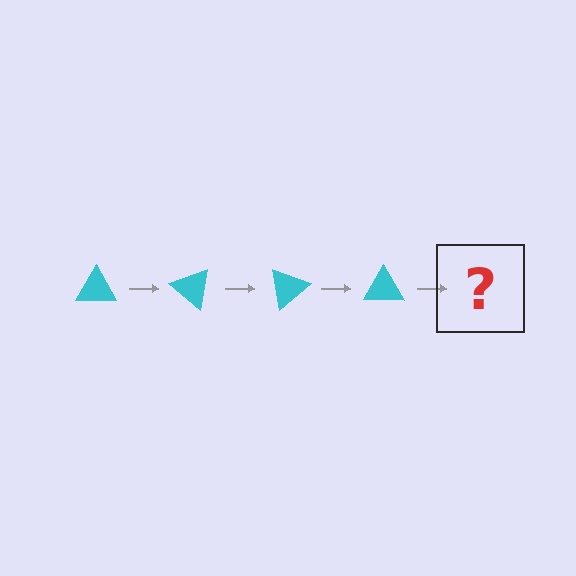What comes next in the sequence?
The next element should be a cyan triangle rotated 160 degrees.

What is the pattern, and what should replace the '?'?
The pattern is that the triangle rotates 40 degrees each step. The '?' should be a cyan triangle rotated 160 degrees.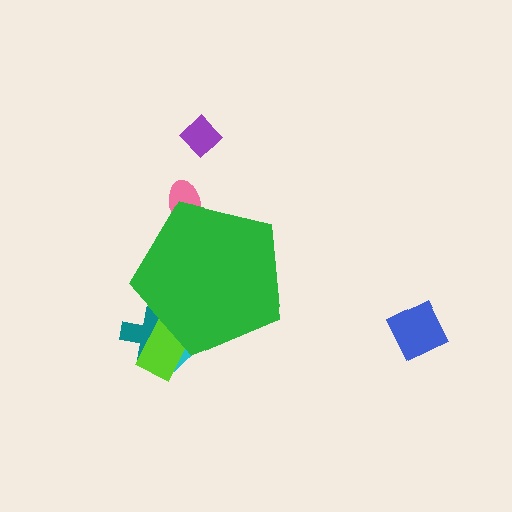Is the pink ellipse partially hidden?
Yes, the pink ellipse is partially hidden behind the green pentagon.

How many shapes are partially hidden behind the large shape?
4 shapes are partially hidden.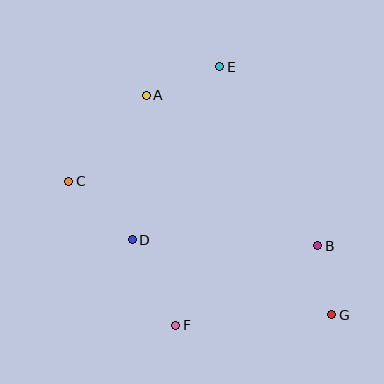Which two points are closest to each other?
Points B and G are closest to each other.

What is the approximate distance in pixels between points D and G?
The distance between D and G is approximately 213 pixels.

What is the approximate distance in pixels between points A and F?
The distance between A and F is approximately 232 pixels.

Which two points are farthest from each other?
Points C and G are farthest from each other.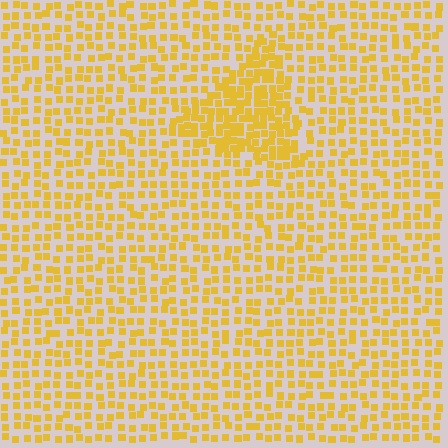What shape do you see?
I see a triangle.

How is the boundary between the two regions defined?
The boundary is defined by a change in element density (approximately 1.9x ratio). All elements are the same color, size, and shape.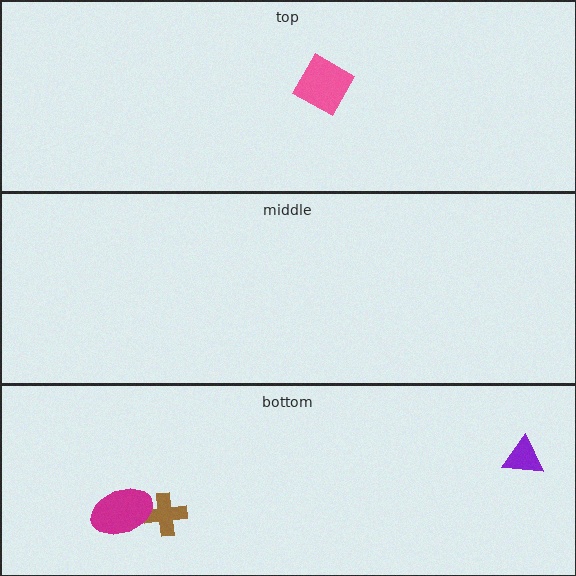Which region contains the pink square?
The top region.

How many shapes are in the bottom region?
3.